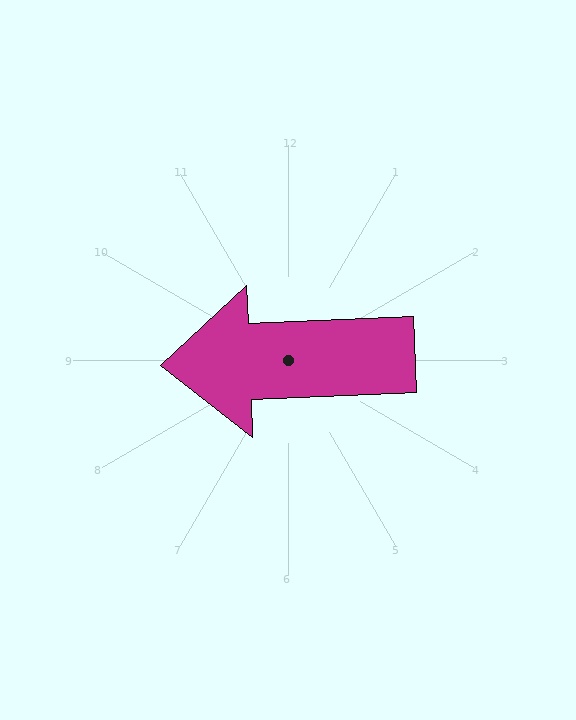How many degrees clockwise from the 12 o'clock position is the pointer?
Approximately 268 degrees.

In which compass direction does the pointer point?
West.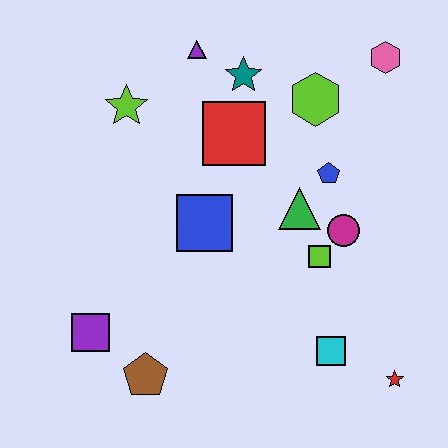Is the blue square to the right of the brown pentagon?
Yes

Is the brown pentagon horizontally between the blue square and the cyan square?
No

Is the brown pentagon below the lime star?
Yes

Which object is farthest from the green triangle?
The purple square is farthest from the green triangle.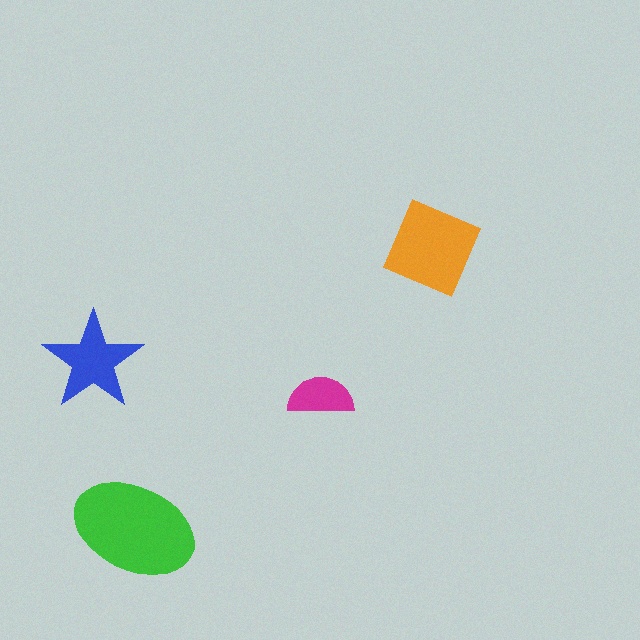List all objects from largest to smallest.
The green ellipse, the orange square, the blue star, the magenta semicircle.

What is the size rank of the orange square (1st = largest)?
2nd.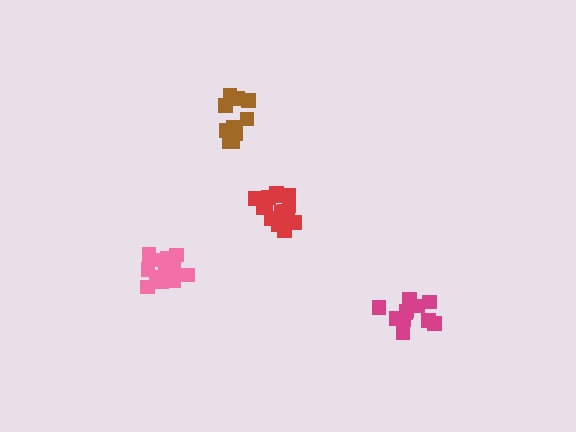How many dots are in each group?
Group 1: 13 dots, Group 2: 11 dots, Group 3: 15 dots, Group 4: 16 dots (55 total).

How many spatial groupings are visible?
There are 4 spatial groupings.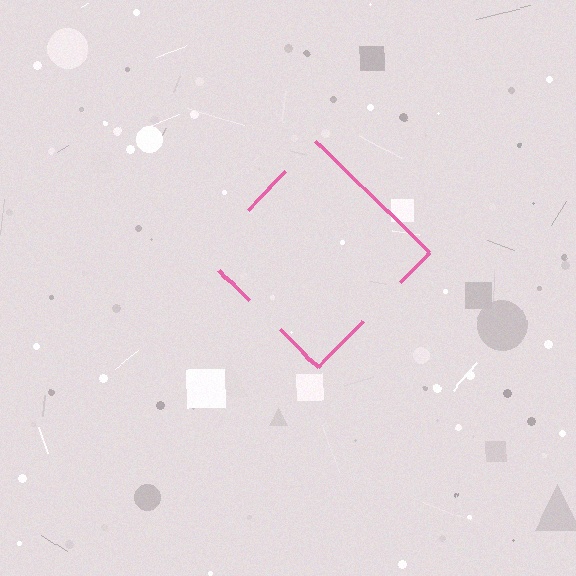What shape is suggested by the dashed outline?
The dashed outline suggests a diamond.